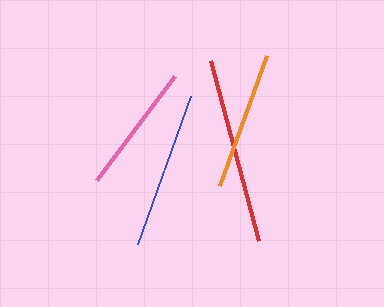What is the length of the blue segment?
The blue segment is approximately 158 pixels long.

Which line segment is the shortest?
The pink line is the shortest at approximately 130 pixels.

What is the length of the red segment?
The red segment is approximately 186 pixels long.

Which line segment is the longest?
The red line is the longest at approximately 186 pixels.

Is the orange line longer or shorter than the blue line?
The blue line is longer than the orange line.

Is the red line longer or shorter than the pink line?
The red line is longer than the pink line.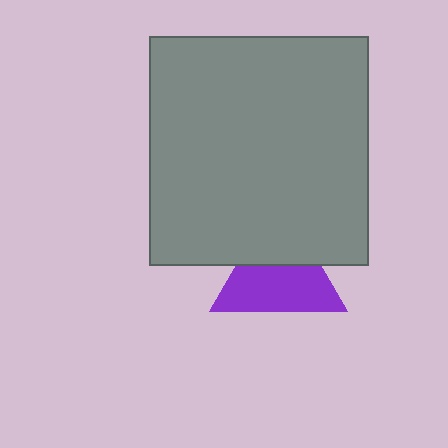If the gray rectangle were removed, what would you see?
You would see the complete purple triangle.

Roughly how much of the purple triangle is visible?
About half of it is visible (roughly 62%).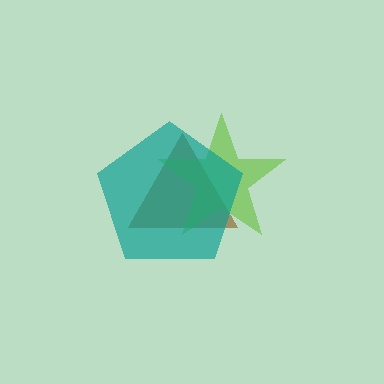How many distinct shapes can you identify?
There are 3 distinct shapes: a brown triangle, a lime star, a teal pentagon.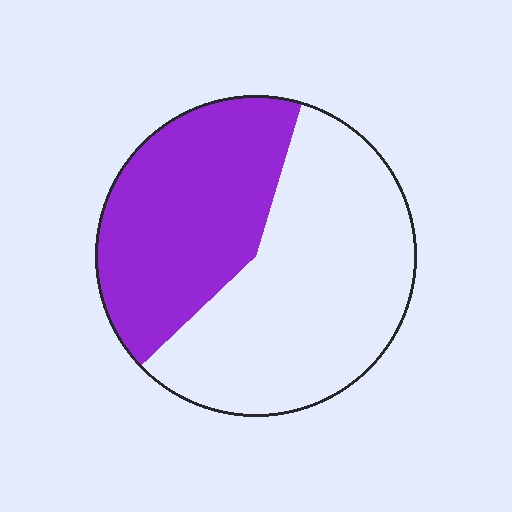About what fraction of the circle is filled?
About two fifths (2/5).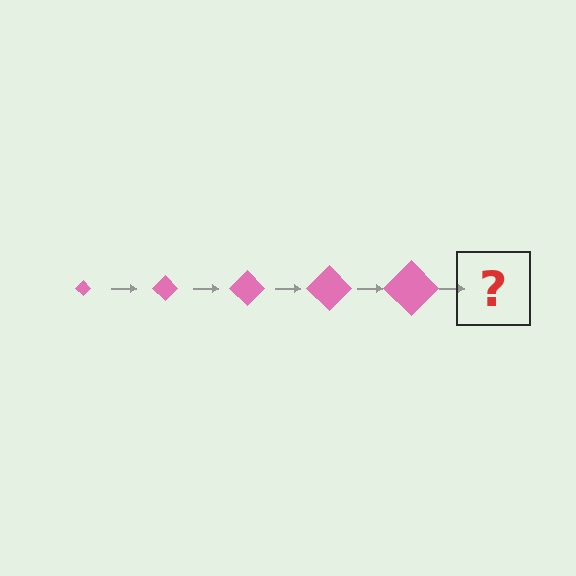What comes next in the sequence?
The next element should be a pink diamond, larger than the previous one.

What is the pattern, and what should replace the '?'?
The pattern is that the diamond gets progressively larger each step. The '?' should be a pink diamond, larger than the previous one.